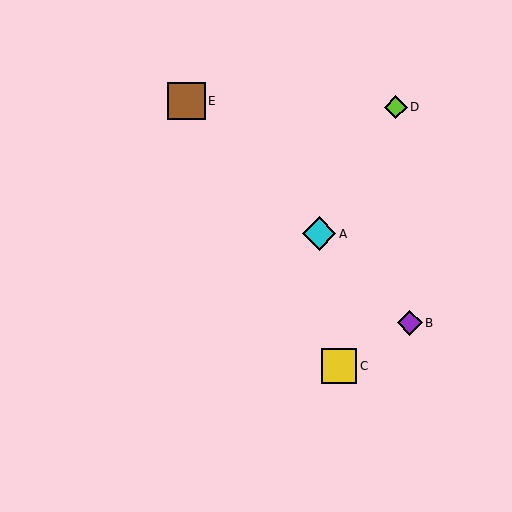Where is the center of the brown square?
The center of the brown square is at (187, 101).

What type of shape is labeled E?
Shape E is a brown square.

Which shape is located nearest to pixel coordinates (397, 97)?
The lime diamond (labeled D) at (396, 107) is nearest to that location.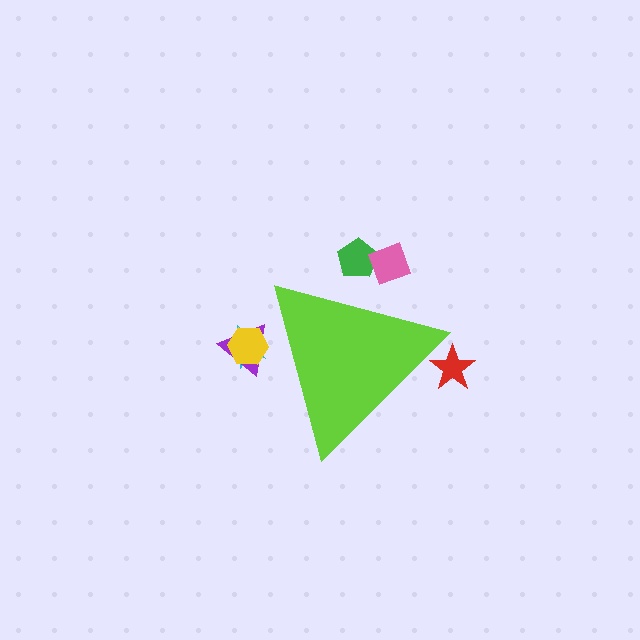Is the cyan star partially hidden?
Yes, the cyan star is partially hidden behind the lime triangle.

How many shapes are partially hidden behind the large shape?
6 shapes are partially hidden.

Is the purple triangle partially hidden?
Yes, the purple triangle is partially hidden behind the lime triangle.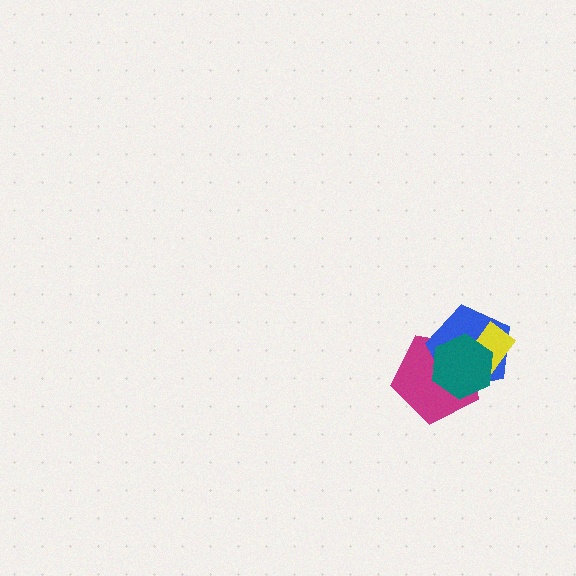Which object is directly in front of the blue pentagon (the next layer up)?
The yellow rectangle is directly in front of the blue pentagon.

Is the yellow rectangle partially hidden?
Yes, it is partially covered by another shape.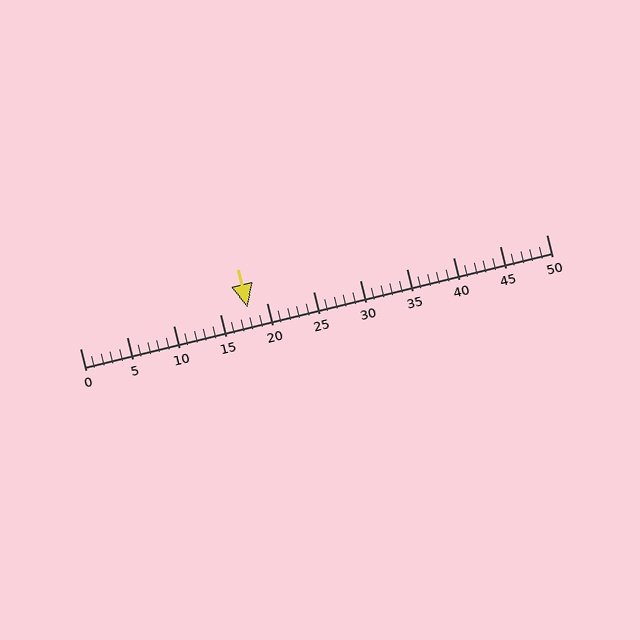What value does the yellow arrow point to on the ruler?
The yellow arrow points to approximately 18.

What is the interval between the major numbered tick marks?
The major tick marks are spaced 5 units apart.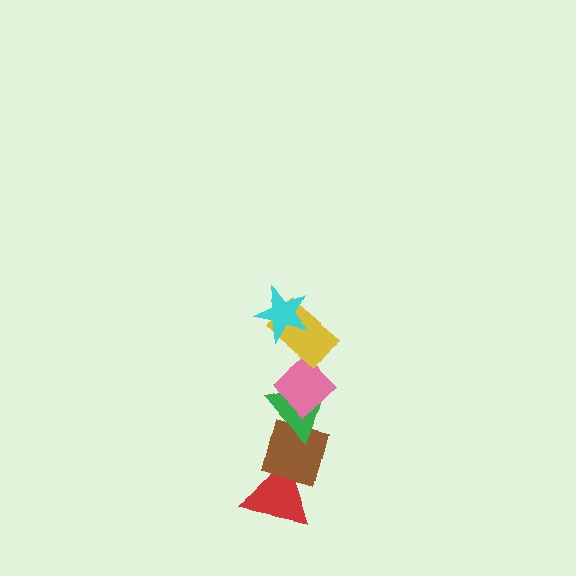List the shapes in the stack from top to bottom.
From top to bottom: the cyan star, the yellow rectangle, the pink diamond, the green triangle, the brown square, the red triangle.